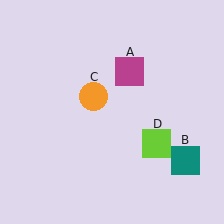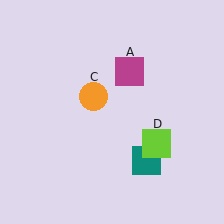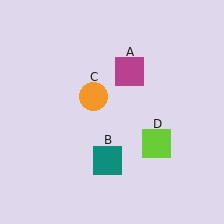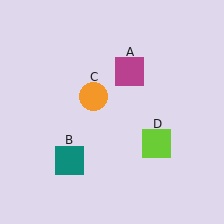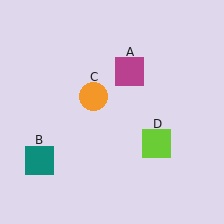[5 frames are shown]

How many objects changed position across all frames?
1 object changed position: teal square (object B).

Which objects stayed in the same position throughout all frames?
Magenta square (object A) and orange circle (object C) and lime square (object D) remained stationary.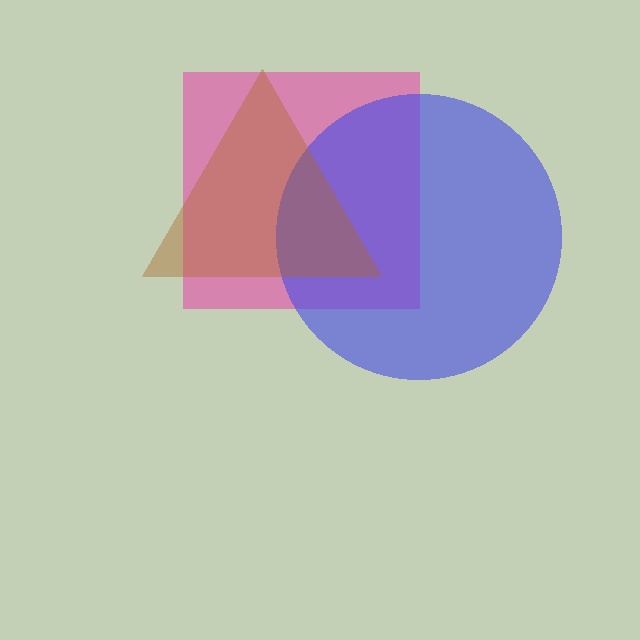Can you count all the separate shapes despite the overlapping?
Yes, there are 3 separate shapes.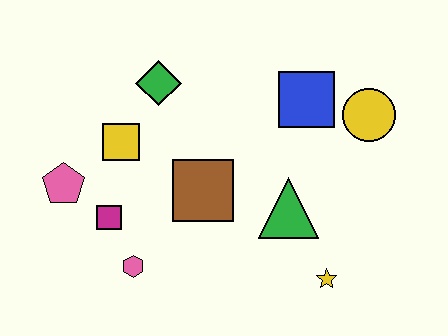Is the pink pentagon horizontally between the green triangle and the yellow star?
No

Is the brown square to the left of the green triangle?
Yes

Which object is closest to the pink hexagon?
The magenta square is closest to the pink hexagon.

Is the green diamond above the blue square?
Yes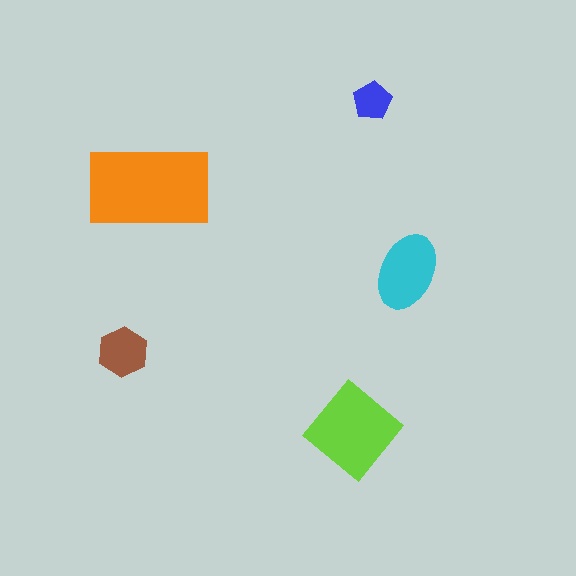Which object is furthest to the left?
The brown hexagon is leftmost.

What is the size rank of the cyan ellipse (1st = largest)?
3rd.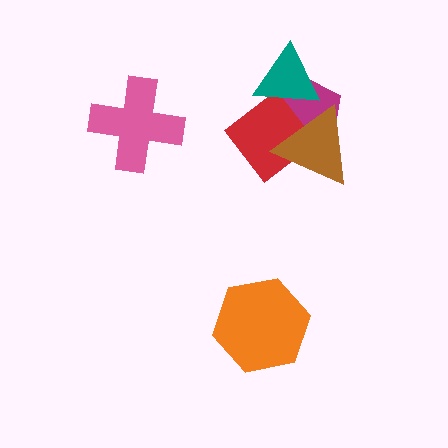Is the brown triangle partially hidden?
No, no other shape covers it.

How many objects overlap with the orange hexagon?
0 objects overlap with the orange hexagon.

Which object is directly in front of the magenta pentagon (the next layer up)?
The red diamond is directly in front of the magenta pentagon.